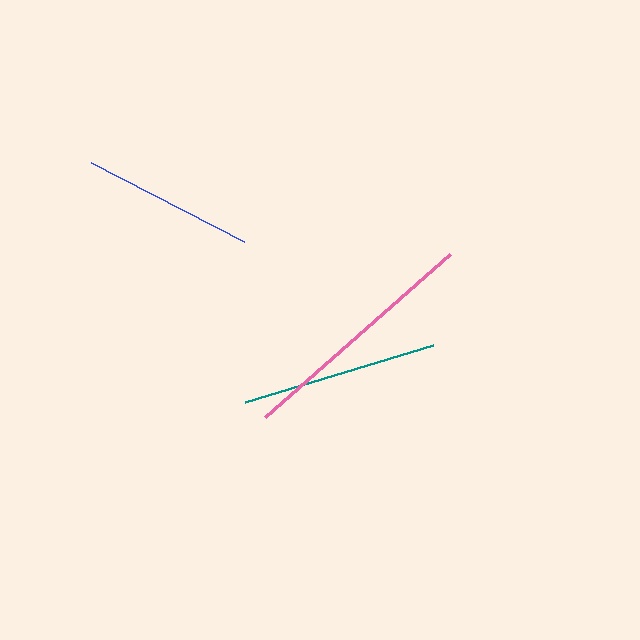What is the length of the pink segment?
The pink segment is approximately 246 pixels long.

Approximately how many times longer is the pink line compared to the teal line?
The pink line is approximately 1.3 times the length of the teal line.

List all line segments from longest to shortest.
From longest to shortest: pink, teal, blue.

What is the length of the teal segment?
The teal segment is approximately 196 pixels long.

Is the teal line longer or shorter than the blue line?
The teal line is longer than the blue line.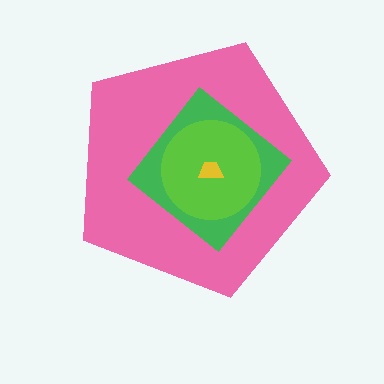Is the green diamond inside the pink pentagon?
Yes.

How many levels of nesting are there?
4.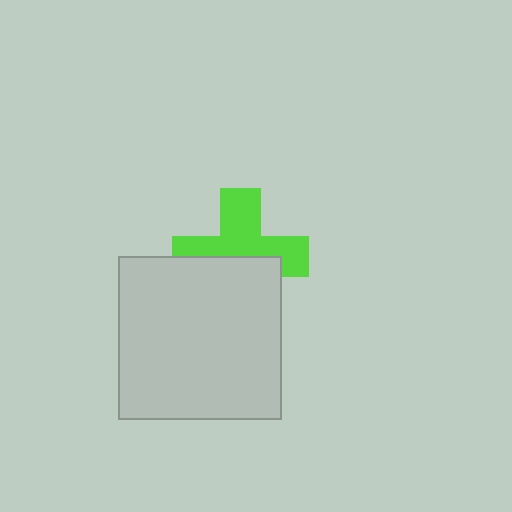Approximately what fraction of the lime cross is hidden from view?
Roughly 45% of the lime cross is hidden behind the light gray square.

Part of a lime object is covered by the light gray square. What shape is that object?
It is a cross.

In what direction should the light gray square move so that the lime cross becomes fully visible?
The light gray square should move down. That is the shortest direction to clear the overlap and leave the lime cross fully visible.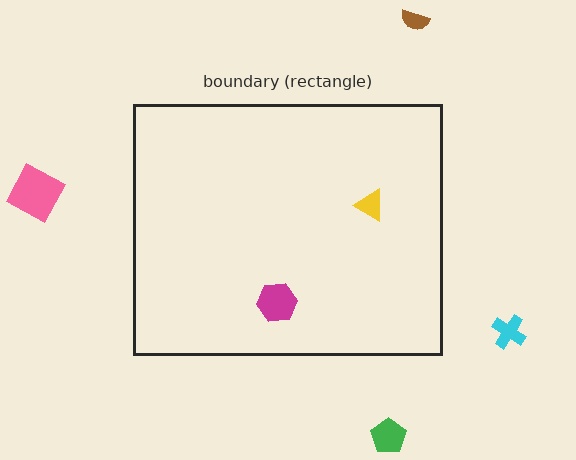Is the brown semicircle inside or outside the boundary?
Outside.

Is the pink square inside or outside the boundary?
Outside.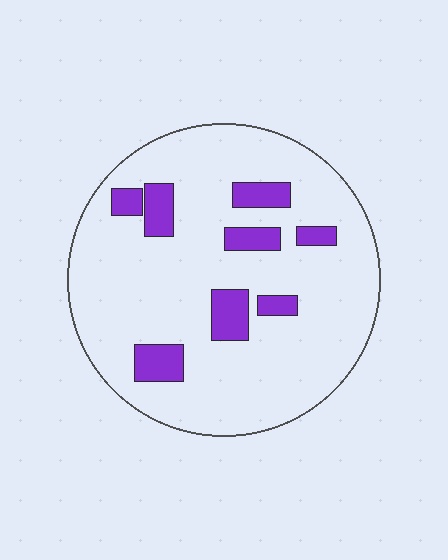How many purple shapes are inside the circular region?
8.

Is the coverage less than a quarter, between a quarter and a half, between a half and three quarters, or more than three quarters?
Less than a quarter.